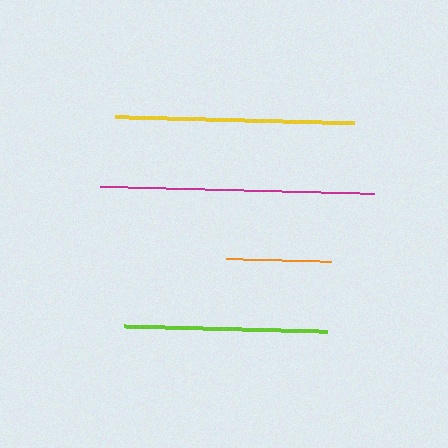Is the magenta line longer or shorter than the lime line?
The magenta line is longer than the lime line.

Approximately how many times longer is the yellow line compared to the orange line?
The yellow line is approximately 2.3 times the length of the orange line.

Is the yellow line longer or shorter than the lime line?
The yellow line is longer than the lime line.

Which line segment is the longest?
The magenta line is the longest at approximately 274 pixels.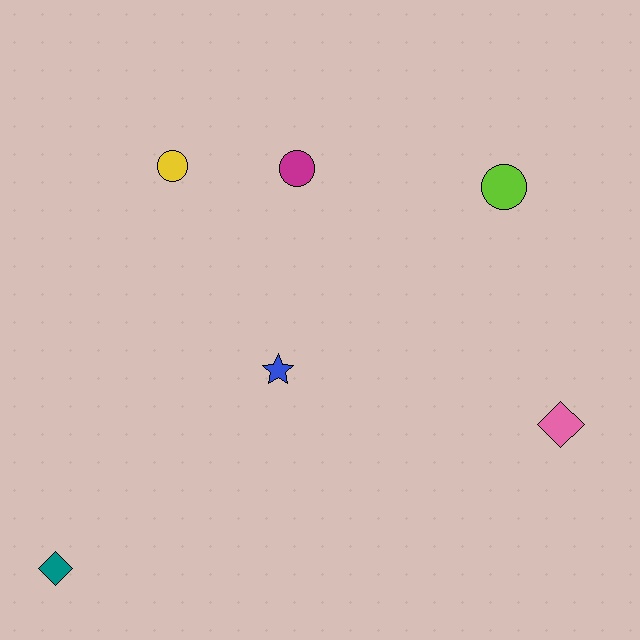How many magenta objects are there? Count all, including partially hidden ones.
There is 1 magenta object.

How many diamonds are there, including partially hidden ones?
There are 2 diamonds.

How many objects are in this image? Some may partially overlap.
There are 6 objects.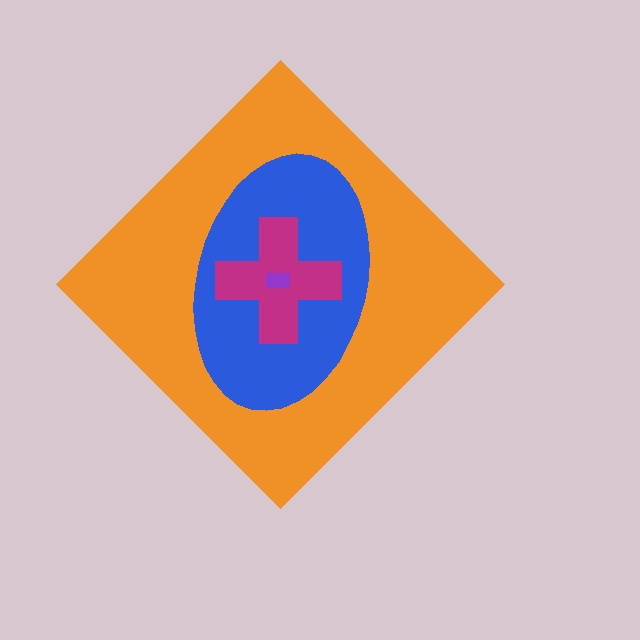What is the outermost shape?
The orange diamond.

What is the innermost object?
The purple rectangle.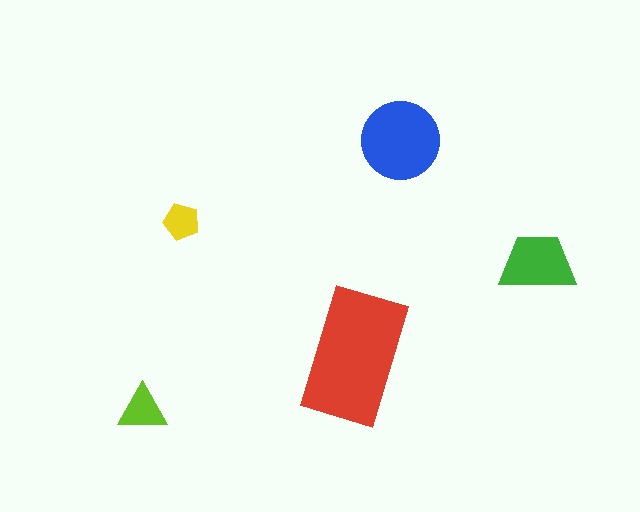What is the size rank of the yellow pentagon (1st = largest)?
5th.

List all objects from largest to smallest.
The red rectangle, the blue circle, the green trapezoid, the lime triangle, the yellow pentagon.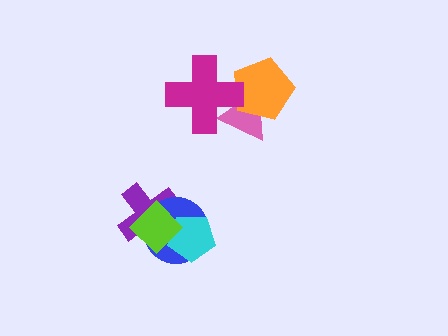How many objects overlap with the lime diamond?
3 objects overlap with the lime diamond.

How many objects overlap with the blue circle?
3 objects overlap with the blue circle.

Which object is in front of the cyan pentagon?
The lime diamond is in front of the cyan pentagon.